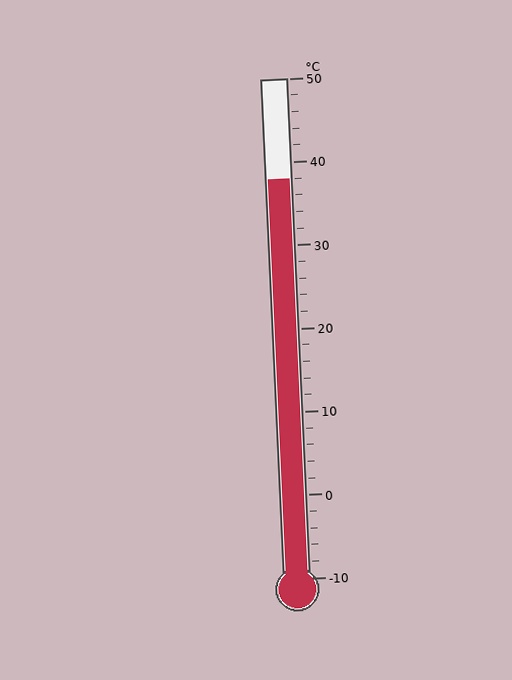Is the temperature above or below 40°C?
The temperature is below 40°C.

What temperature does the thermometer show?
The thermometer shows approximately 38°C.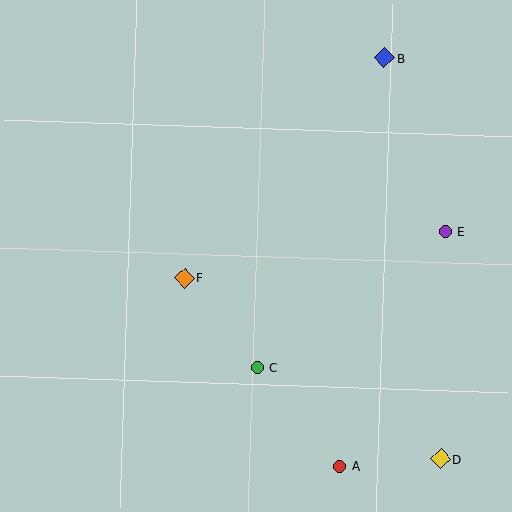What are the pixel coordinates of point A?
Point A is at (340, 466).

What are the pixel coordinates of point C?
Point C is at (257, 368).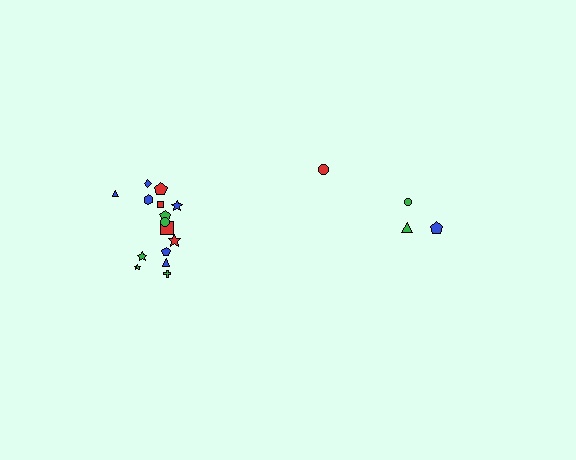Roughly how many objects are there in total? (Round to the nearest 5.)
Roughly 20 objects in total.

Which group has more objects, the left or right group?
The left group.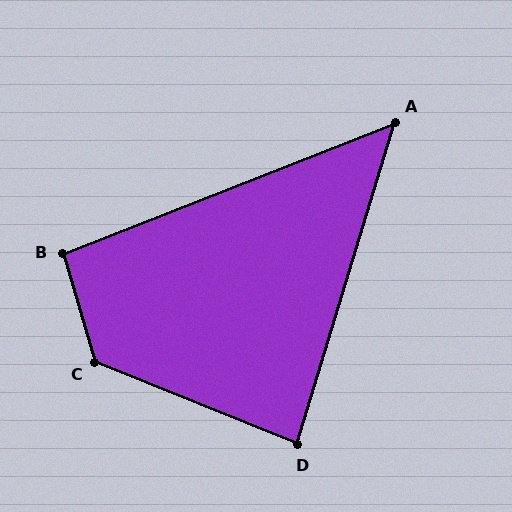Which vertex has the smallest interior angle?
A, at approximately 52 degrees.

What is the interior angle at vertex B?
Approximately 95 degrees (obtuse).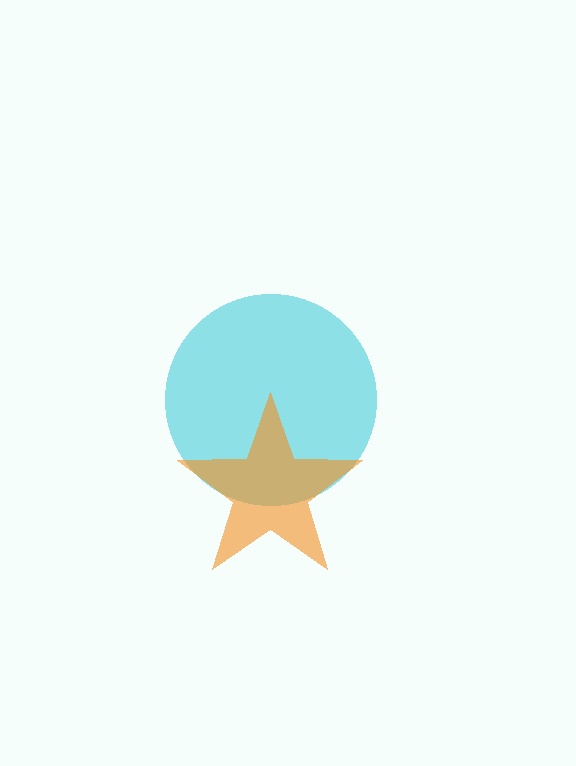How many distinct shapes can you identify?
There are 2 distinct shapes: a cyan circle, an orange star.